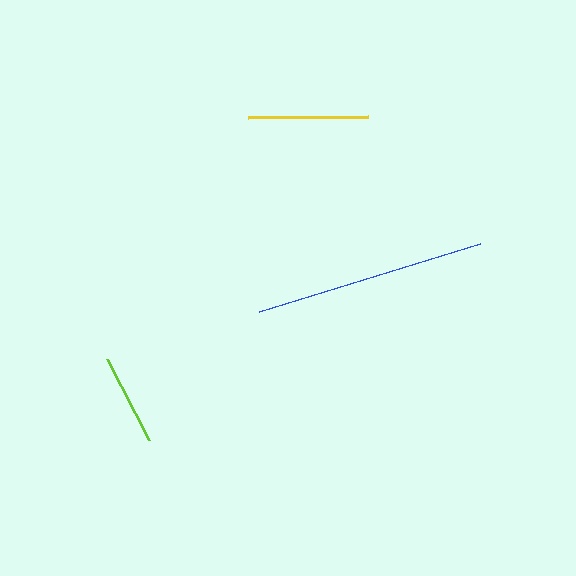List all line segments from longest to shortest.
From longest to shortest: blue, yellow, lime.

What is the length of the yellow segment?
The yellow segment is approximately 120 pixels long.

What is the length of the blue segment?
The blue segment is approximately 231 pixels long.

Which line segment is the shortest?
The lime line is the shortest at approximately 91 pixels.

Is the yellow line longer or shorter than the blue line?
The blue line is longer than the yellow line.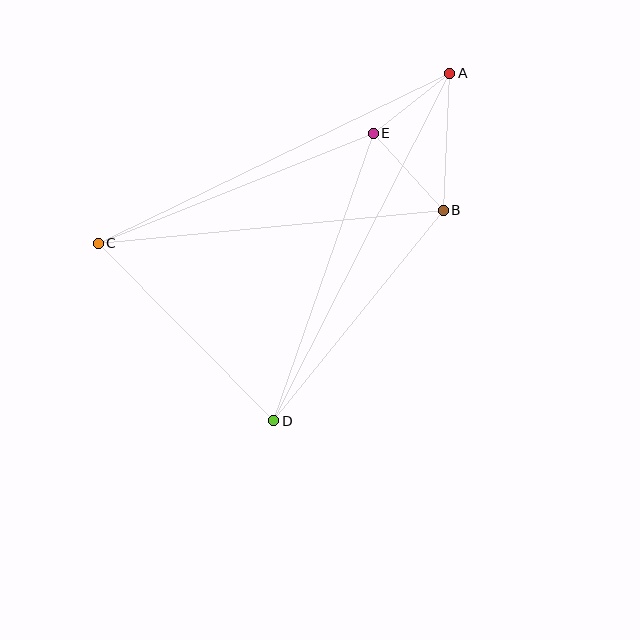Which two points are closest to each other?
Points A and E are closest to each other.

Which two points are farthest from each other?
Points A and C are farthest from each other.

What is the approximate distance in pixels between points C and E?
The distance between C and E is approximately 296 pixels.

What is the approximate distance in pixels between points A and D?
The distance between A and D is approximately 390 pixels.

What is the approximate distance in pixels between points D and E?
The distance between D and E is approximately 305 pixels.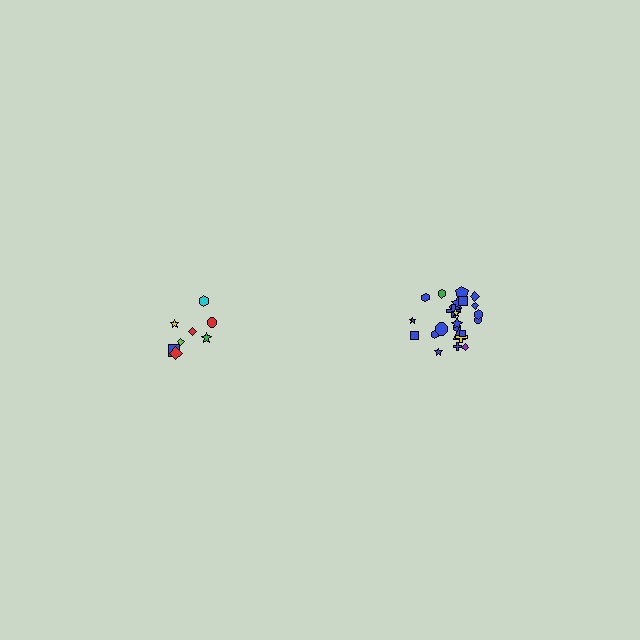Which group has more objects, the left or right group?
The right group.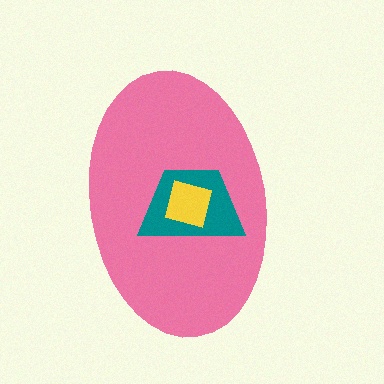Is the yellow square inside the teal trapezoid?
Yes.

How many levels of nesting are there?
3.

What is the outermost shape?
The pink ellipse.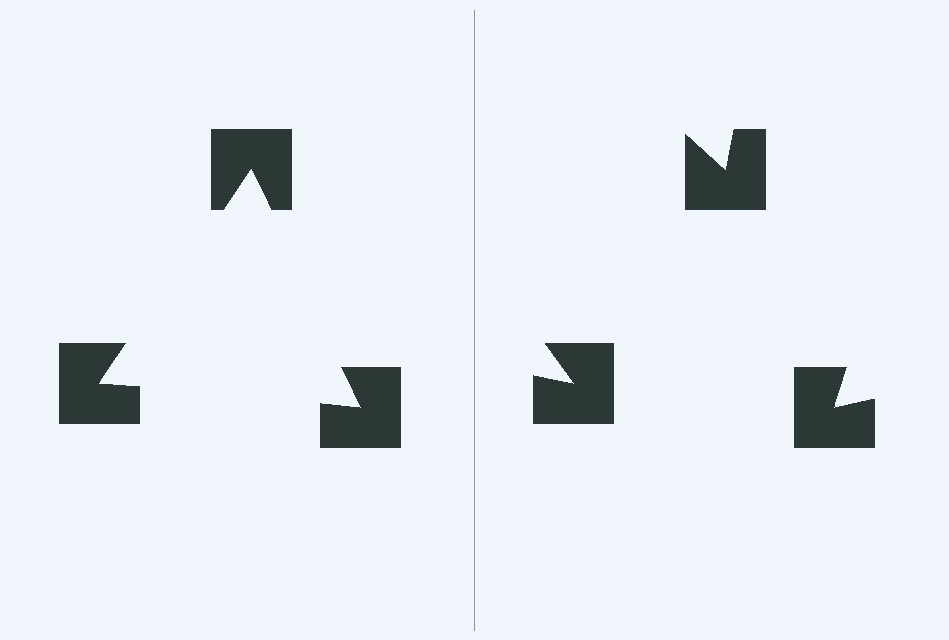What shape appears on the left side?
An illusory triangle.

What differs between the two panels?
The notched squares are positioned identically on both sides; only the wedge orientations differ. On the left they align to a triangle; on the right they are misaligned.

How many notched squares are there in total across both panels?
6 — 3 on each side.